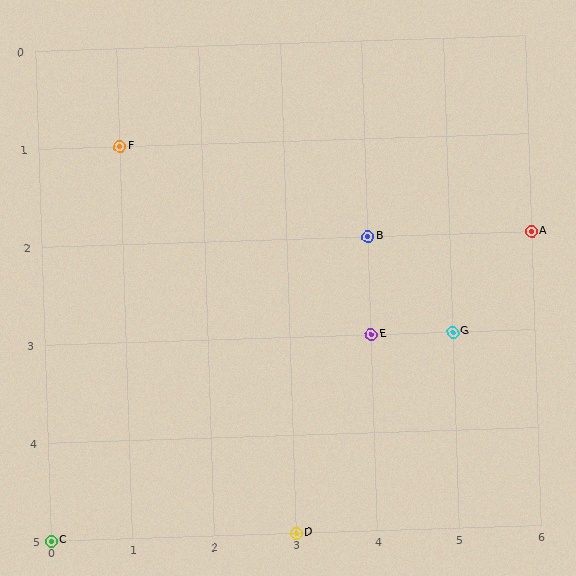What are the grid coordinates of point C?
Point C is at grid coordinates (0, 5).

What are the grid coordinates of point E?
Point E is at grid coordinates (4, 3).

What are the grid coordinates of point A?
Point A is at grid coordinates (6, 2).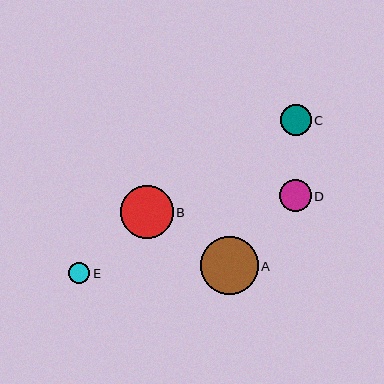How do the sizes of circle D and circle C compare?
Circle D and circle C are approximately the same size.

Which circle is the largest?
Circle A is the largest with a size of approximately 58 pixels.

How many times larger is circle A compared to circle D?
Circle A is approximately 1.8 times the size of circle D.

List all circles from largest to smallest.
From largest to smallest: A, B, D, C, E.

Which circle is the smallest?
Circle E is the smallest with a size of approximately 21 pixels.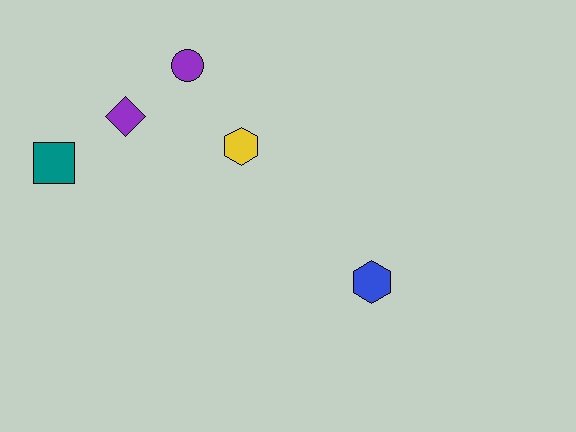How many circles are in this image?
There is 1 circle.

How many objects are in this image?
There are 5 objects.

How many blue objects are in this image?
There is 1 blue object.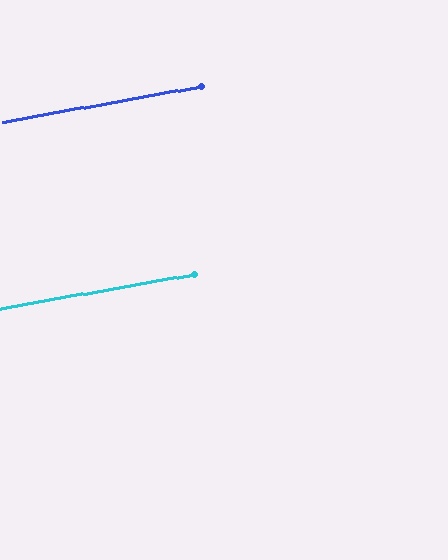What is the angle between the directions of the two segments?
Approximately 0 degrees.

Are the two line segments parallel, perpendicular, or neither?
Parallel — their directions differ by only 0.2°.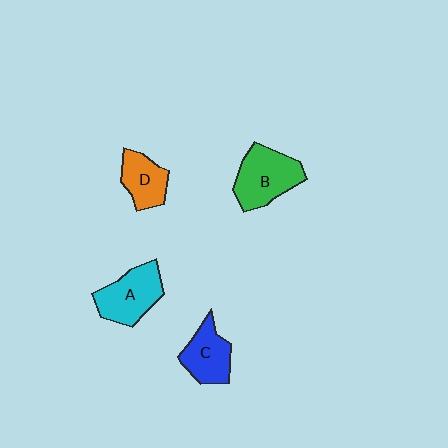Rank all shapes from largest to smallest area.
From largest to smallest: B (green), A (cyan), C (blue), D (orange).